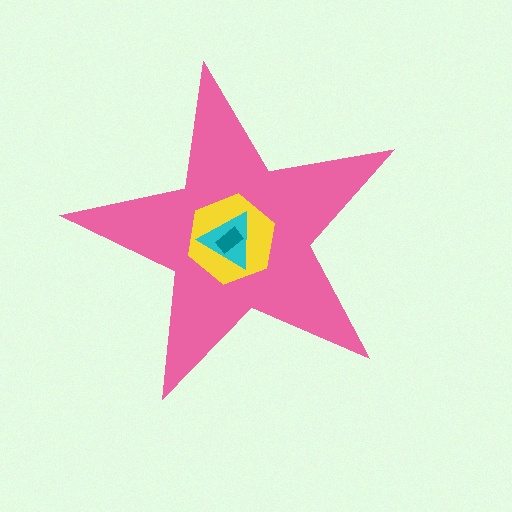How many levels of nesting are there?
4.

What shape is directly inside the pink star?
The yellow hexagon.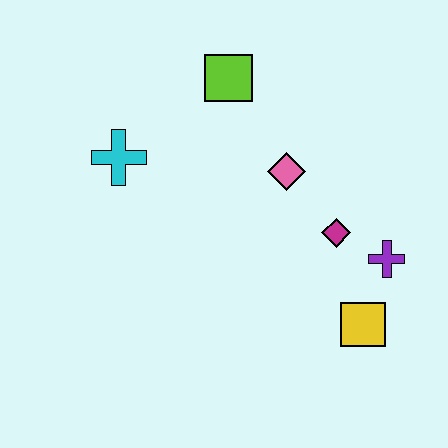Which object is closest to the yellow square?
The purple cross is closest to the yellow square.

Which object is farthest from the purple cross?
The cyan cross is farthest from the purple cross.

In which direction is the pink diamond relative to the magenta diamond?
The pink diamond is above the magenta diamond.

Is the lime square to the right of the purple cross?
No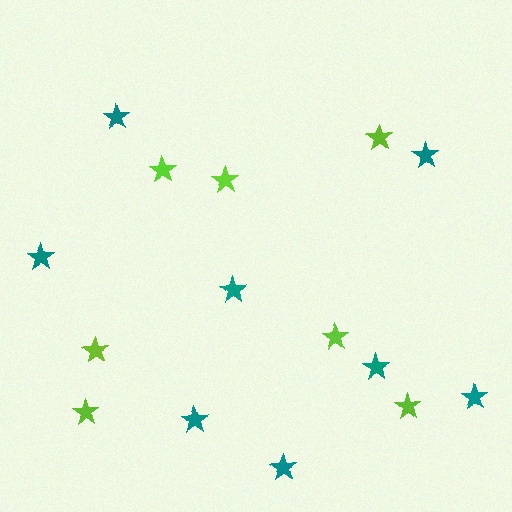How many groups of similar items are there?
There are 2 groups: one group of teal stars (8) and one group of lime stars (7).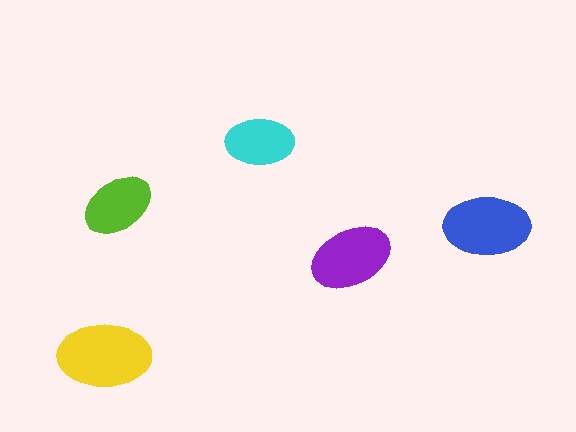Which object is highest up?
The cyan ellipse is topmost.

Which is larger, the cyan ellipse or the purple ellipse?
The purple one.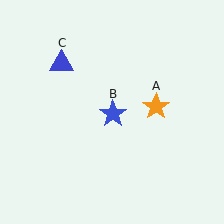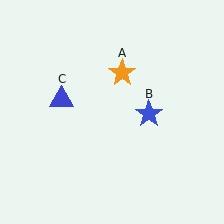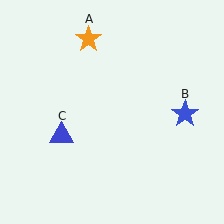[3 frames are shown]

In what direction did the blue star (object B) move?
The blue star (object B) moved right.